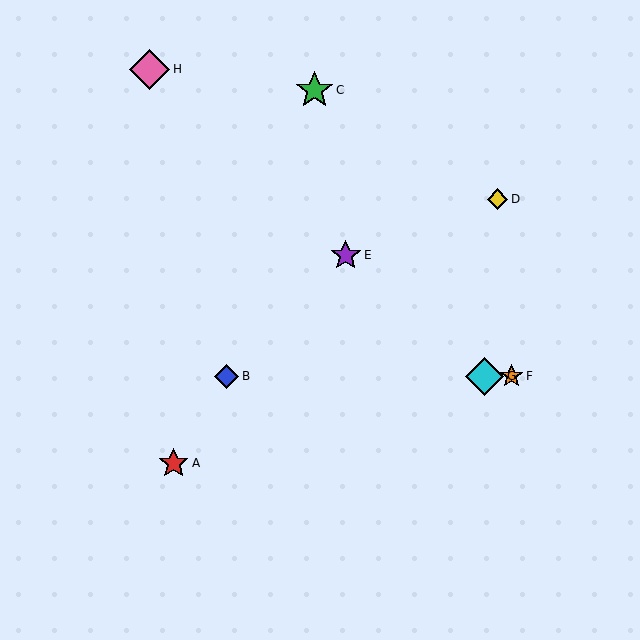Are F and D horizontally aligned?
No, F is at y≈376 and D is at y≈199.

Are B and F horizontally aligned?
Yes, both are at y≈376.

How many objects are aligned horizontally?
3 objects (B, F, G) are aligned horizontally.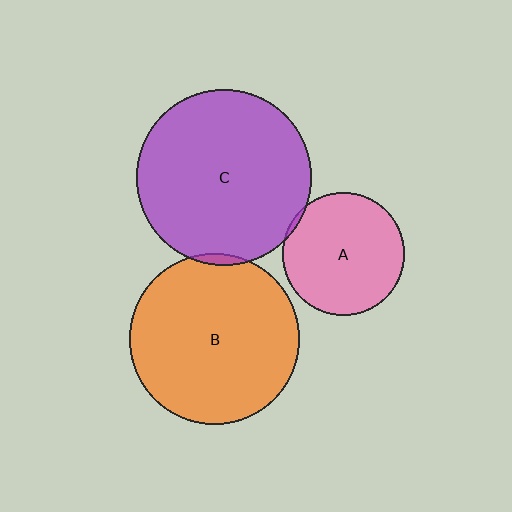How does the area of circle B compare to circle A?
Approximately 1.9 times.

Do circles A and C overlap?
Yes.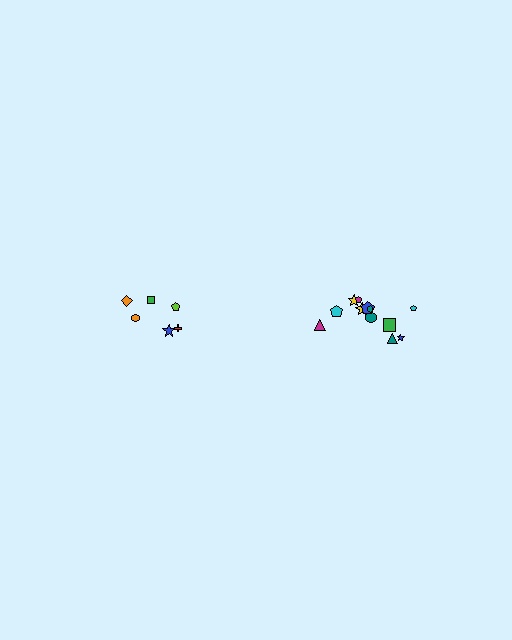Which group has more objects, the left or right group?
The right group.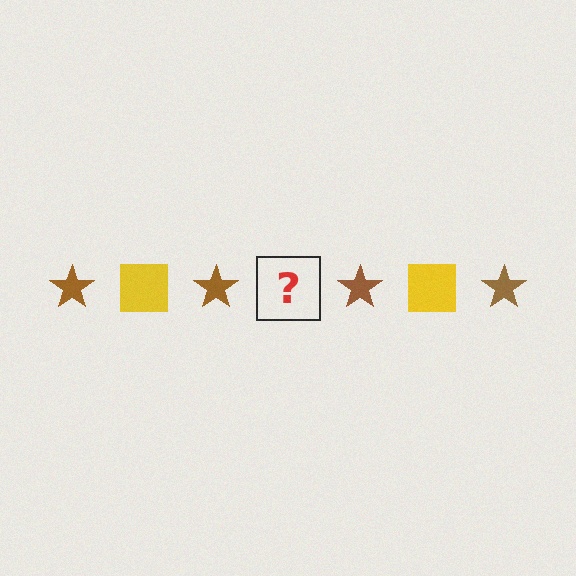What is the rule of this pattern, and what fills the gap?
The rule is that the pattern alternates between brown star and yellow square. The gap should be filled with a yellow square.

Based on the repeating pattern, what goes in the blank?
The blank should be a yellow square.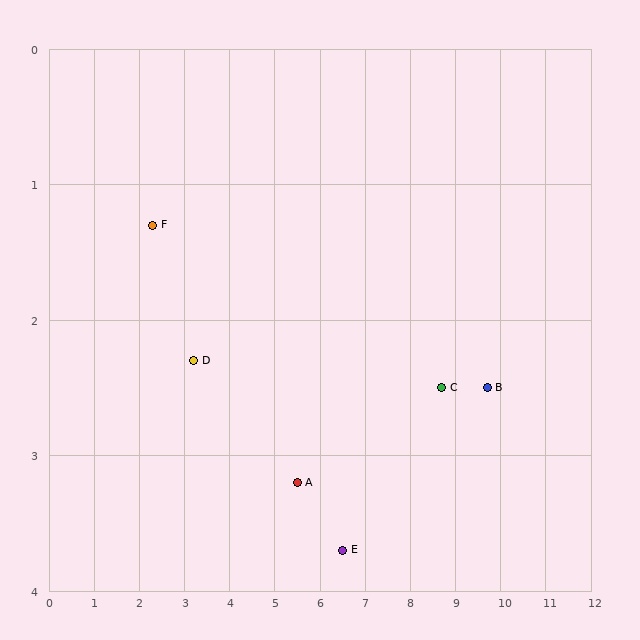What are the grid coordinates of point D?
Point D is at approximately (3.2, 2.3).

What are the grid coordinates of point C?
Point C is at approximately (8.7, 2.5).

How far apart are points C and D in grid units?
Points C and D are about 5.5 grid units apart.